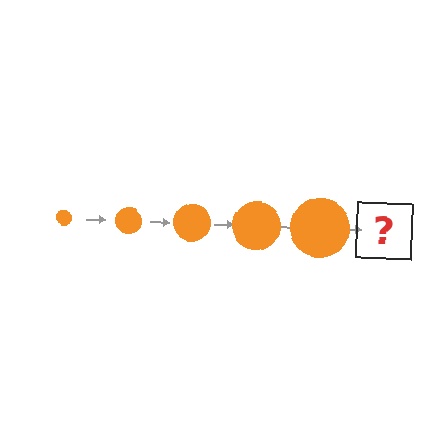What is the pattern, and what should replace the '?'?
The pattern is that the circle gets progressively larger each step. The '?' should be an orange circle, larger than the previous one.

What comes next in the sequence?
The next element should be an orange circle, larger than the previous one.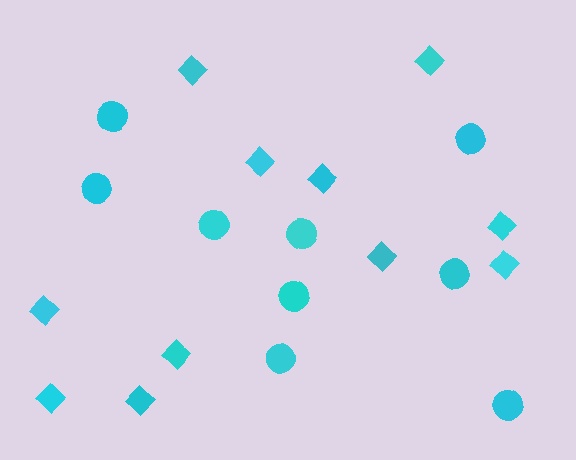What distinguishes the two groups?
There are 2 groups: one group of diamonds (11) and one group of circles (9).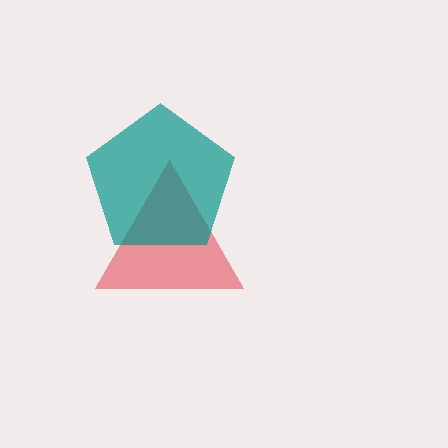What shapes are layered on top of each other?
The layered shapes are: a red triangle, a teal pentagon.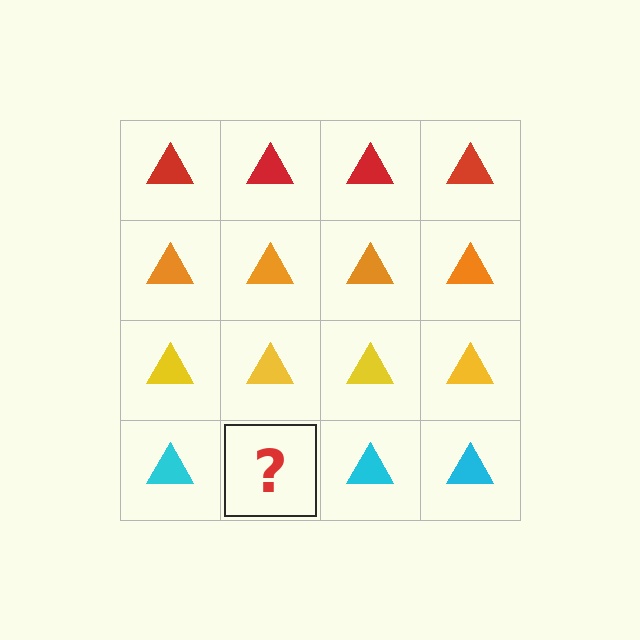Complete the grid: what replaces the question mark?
The question mark should be replaced with a cyan triangle.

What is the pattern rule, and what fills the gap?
The rule is that each row has a consistent color. The gap should be filled with a cyan triangle.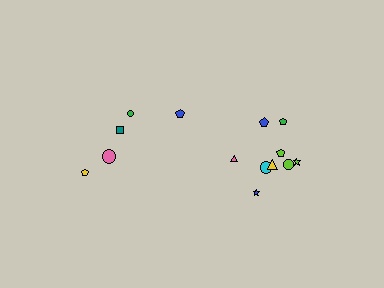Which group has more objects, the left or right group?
The right group.